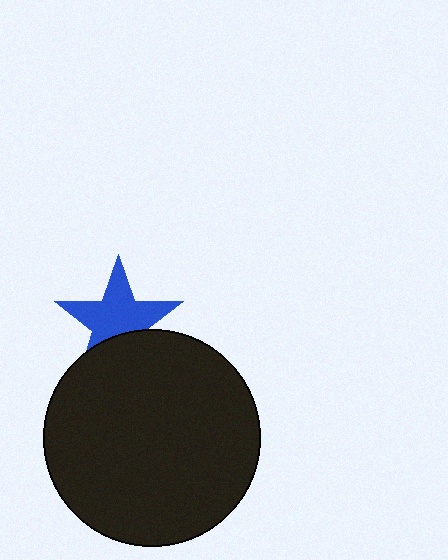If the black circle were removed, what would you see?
You would see the complete blue star.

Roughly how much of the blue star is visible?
Most of it is visible (roughly 69%).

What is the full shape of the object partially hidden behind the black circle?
The partially hidden object is a blue star.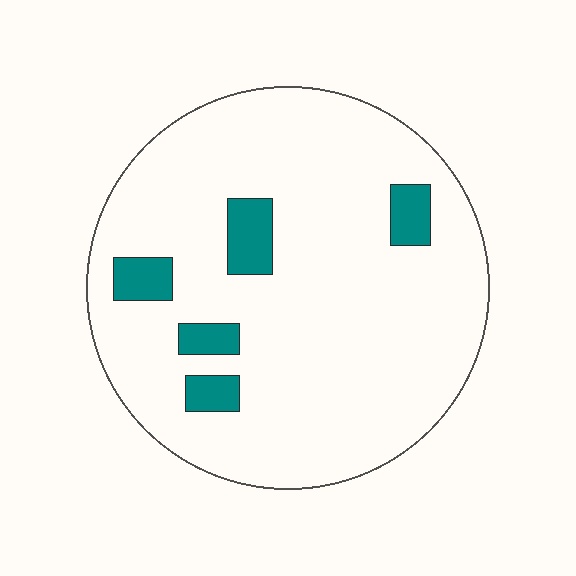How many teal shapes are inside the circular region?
5.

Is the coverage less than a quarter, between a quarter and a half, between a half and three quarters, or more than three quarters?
Less than a quarter.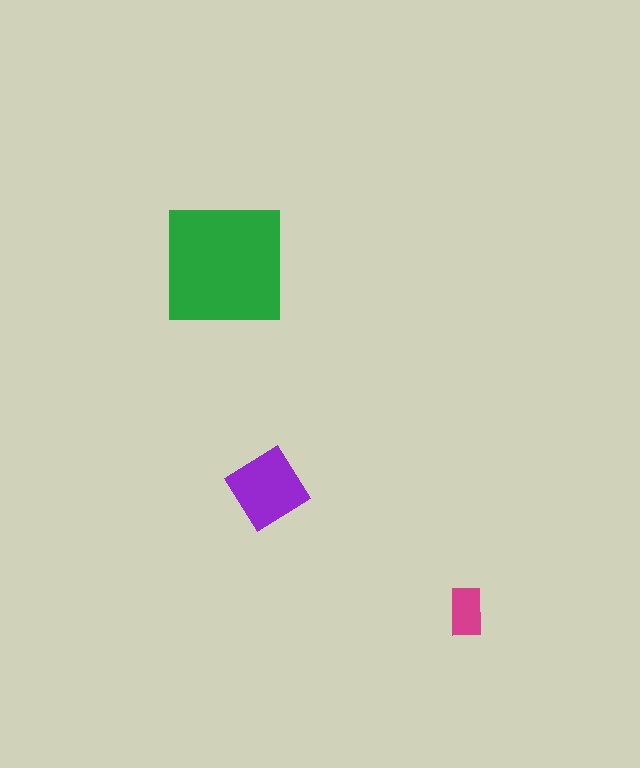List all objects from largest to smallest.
The green square, the purple diamond, the magenta rectangle.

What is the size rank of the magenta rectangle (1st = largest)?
3rd.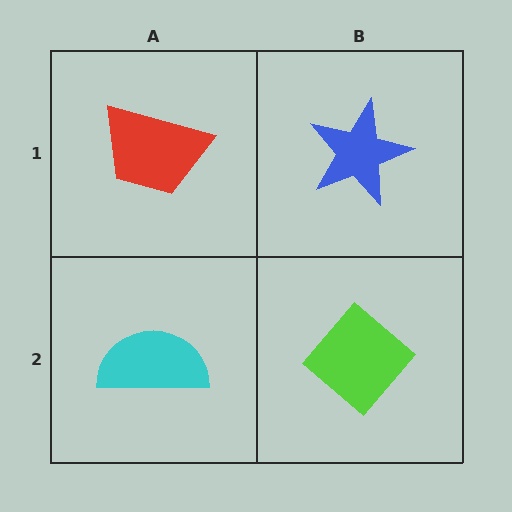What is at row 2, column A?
A cyan semicircle.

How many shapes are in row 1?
2 shapes.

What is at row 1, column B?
A blue star.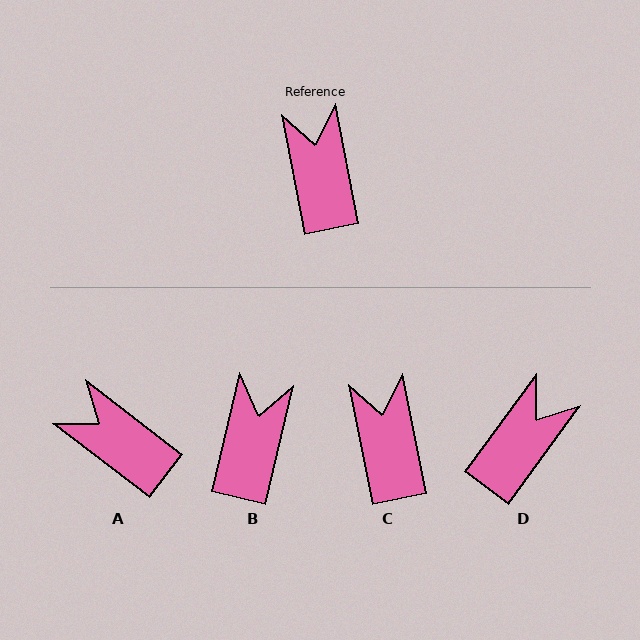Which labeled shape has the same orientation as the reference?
C.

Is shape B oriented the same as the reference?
No, it is off by about 25 degrees.